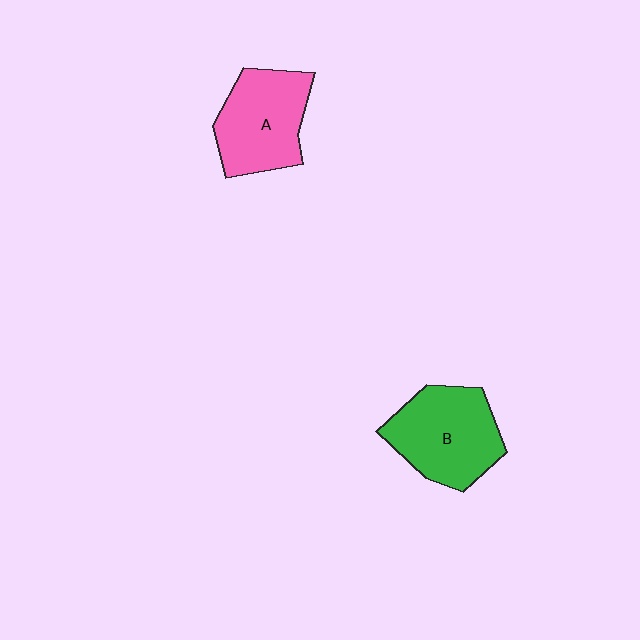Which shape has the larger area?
Shape B (green).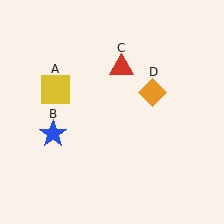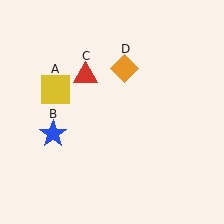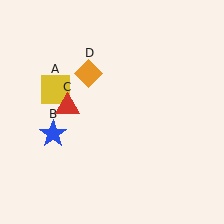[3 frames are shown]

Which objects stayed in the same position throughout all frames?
Yellow square (object A) and blue star (object B) remained stationary.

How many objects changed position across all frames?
2 objects changed position: red triangle (object C), orange diamond (object D).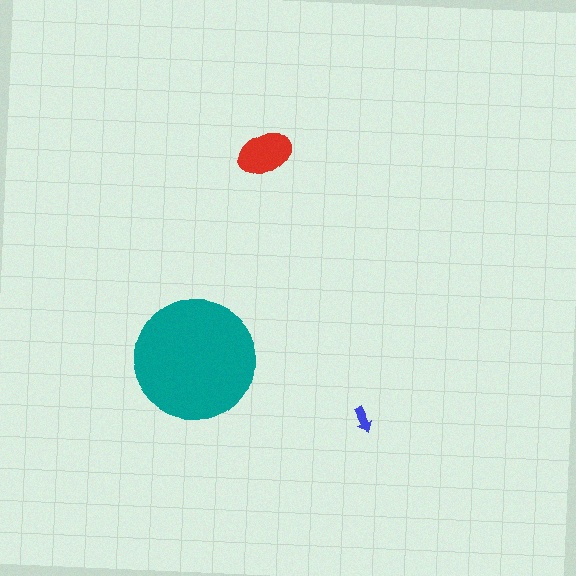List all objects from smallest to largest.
The blue arrow, the red ellipse, the teal circle.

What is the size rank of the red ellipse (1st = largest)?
2nd.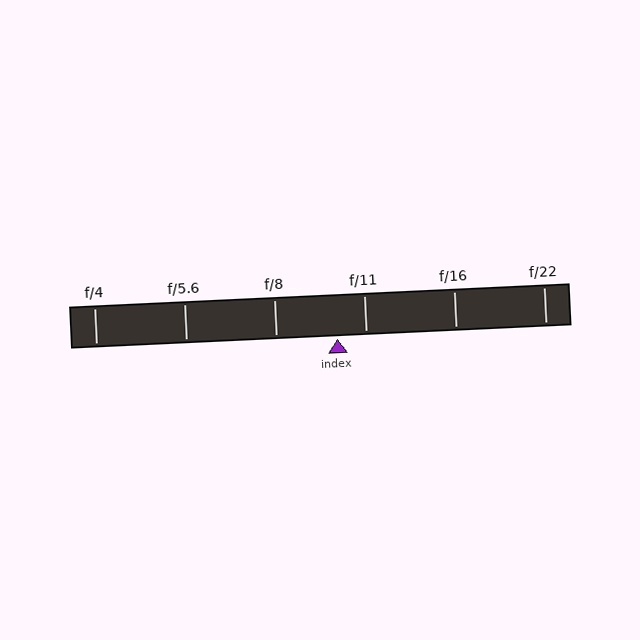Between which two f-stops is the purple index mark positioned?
The index mark is between f/8 and f/11.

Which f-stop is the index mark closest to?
The index mark is closest to f/11.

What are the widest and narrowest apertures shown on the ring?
The widest aperture shown is f/4 and the narrowest is f/22.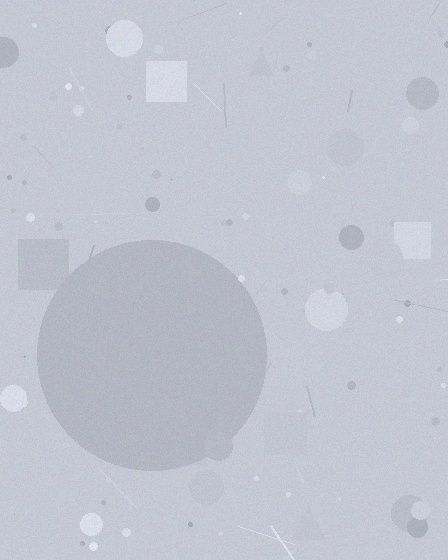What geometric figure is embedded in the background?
A circle is embedded in the background.